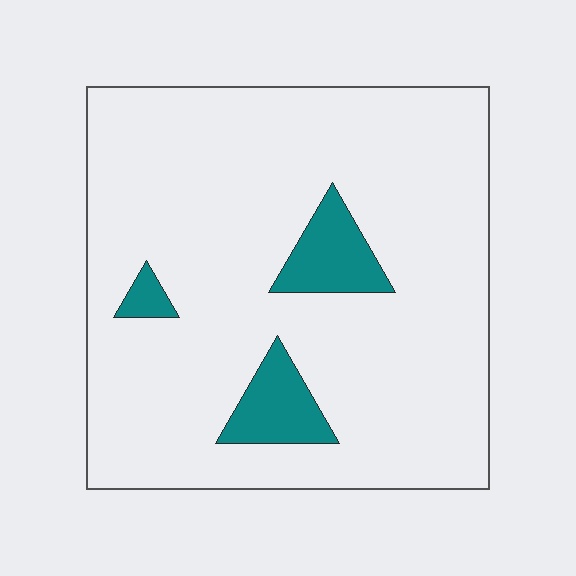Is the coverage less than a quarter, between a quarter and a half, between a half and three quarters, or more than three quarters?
Less than a quarter.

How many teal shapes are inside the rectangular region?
3.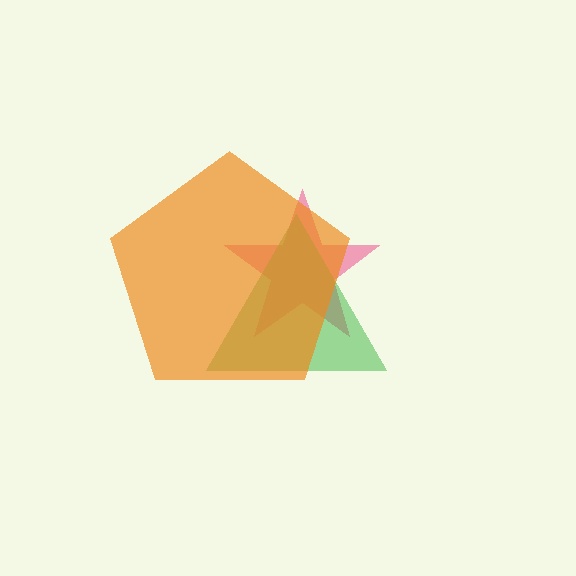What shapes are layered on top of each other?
The layered shapes are: a pink star, a green triangle, an orange pentagon.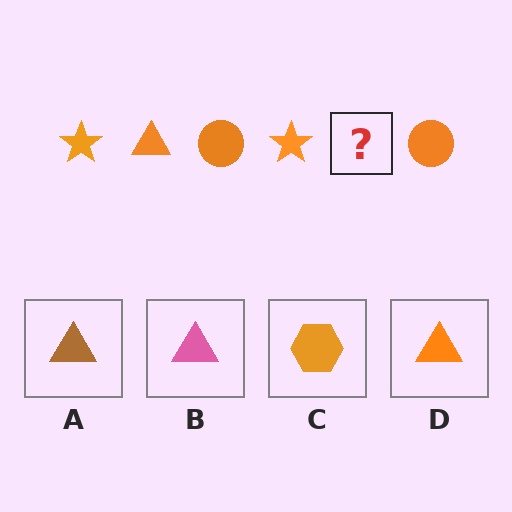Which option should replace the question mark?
Option D.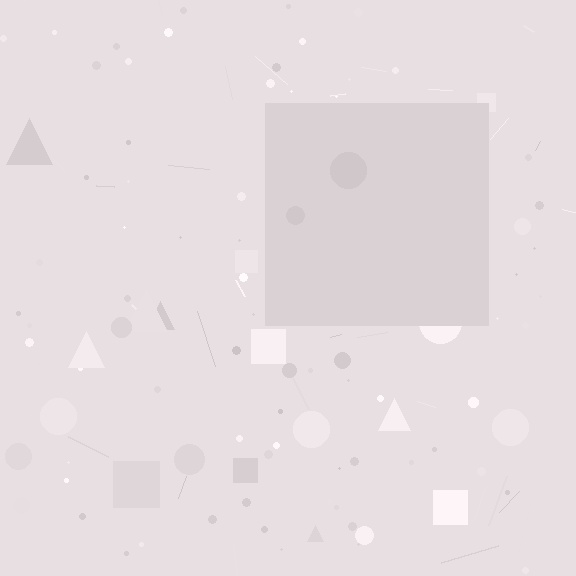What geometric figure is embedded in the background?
A square is embedded in the background.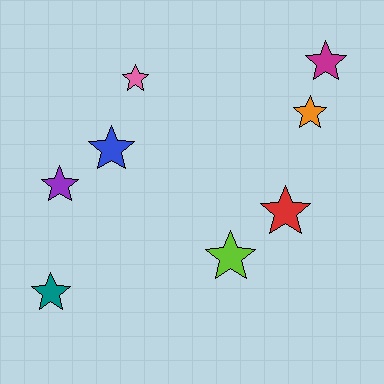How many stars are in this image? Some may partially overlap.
There are 8 stars.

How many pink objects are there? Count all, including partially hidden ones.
There is 1 pink object.